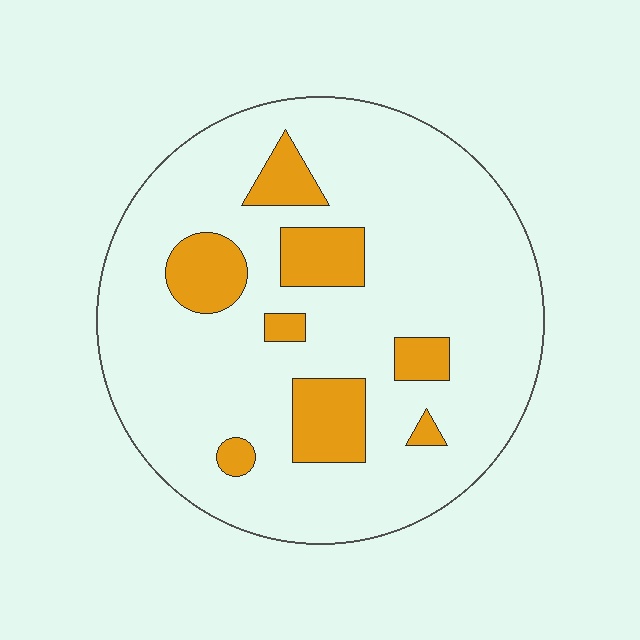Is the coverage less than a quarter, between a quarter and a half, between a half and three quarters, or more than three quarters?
Less than a quarter.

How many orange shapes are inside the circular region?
8.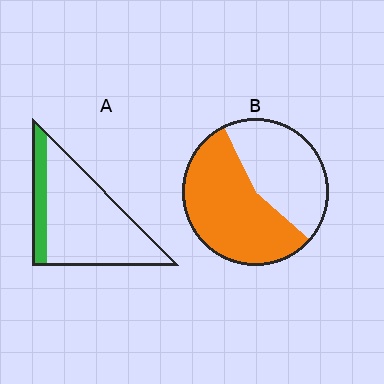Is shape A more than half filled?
No.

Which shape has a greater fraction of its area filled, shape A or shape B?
Shape B.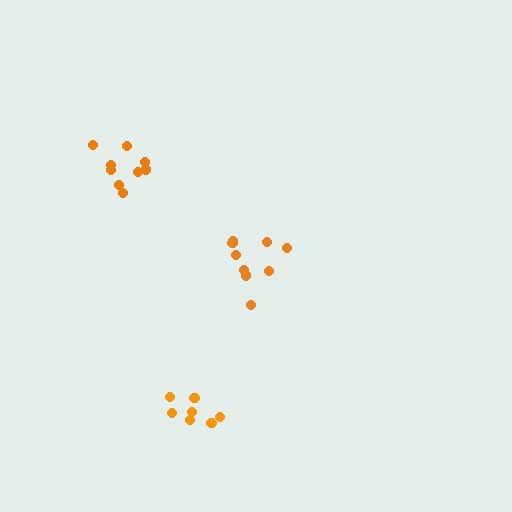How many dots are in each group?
Group 1: 7 dots, Group 2: 9 dots, Group 3: 9 dots (25 total).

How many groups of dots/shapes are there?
There are 3 groups.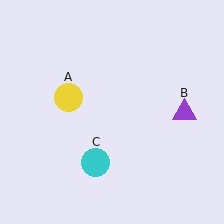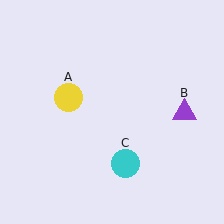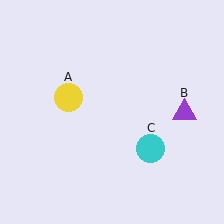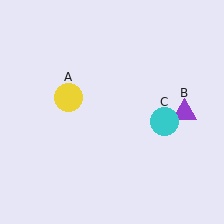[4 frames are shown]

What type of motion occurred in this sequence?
The cyan circle (object C) rotated counterclockwise around the center of the scene.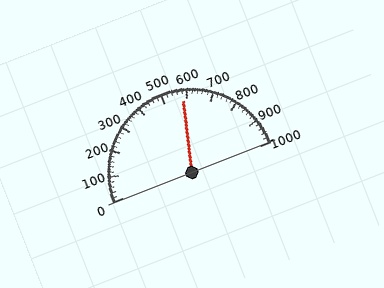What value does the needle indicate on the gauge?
The needle indicates approximately 580.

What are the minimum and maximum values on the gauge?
The gauge ranges from 0 to 1000.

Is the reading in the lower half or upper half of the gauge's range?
The reading is in the upper half of the range (0 to 1000).